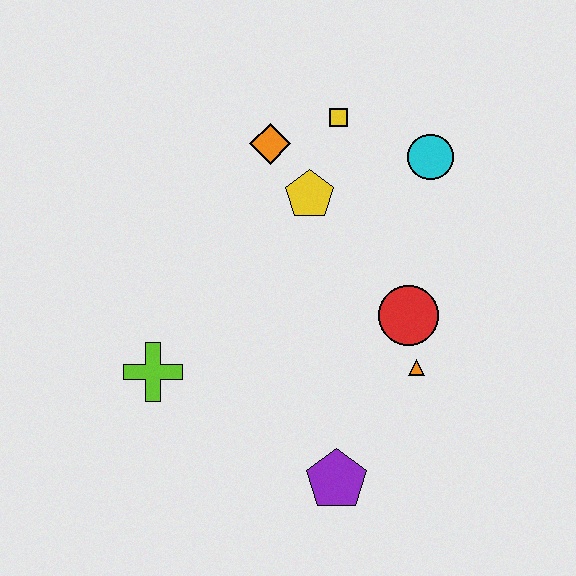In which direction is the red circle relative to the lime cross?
The red circle is to the right of the lime cross.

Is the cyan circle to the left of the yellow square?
No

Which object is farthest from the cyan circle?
The lime cross is farthest from the cyan circle.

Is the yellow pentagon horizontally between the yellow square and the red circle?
No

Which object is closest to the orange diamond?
The yellow pentagon is closest to the orange diamond.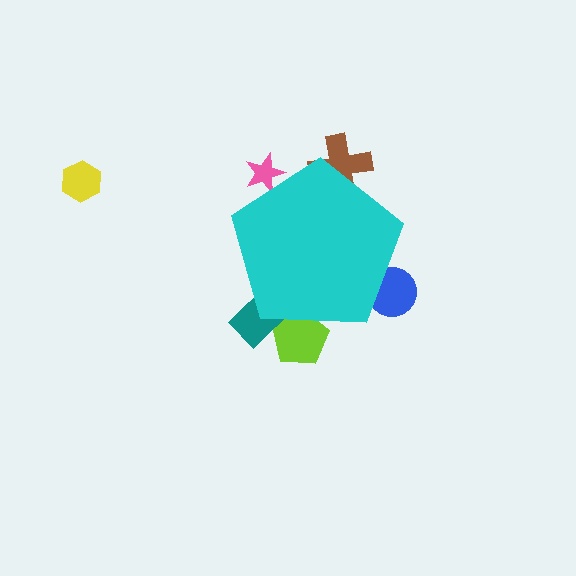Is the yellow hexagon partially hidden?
No, the yellow hexagon is fully visible.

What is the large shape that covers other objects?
A cyan pentagon.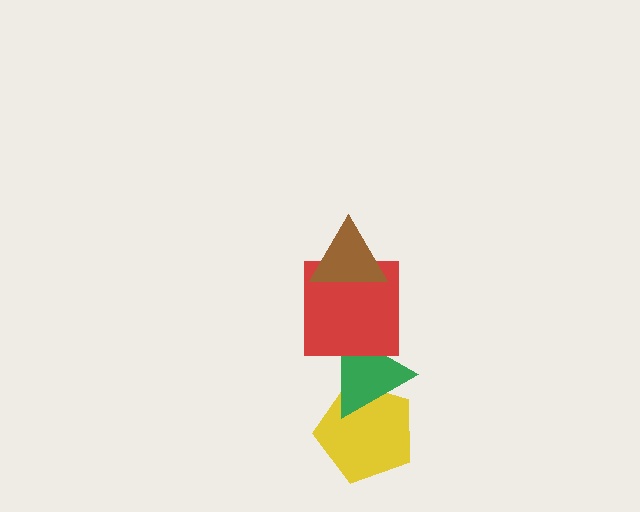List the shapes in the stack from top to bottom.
From top to bottom: the brown triangle, the red square, the green triangle, the yellow pentagon.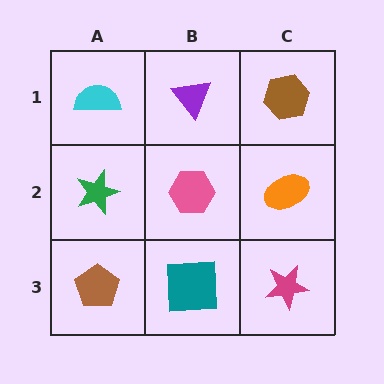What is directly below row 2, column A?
A brown pentagon.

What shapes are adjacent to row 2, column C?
A brown hexagon (row 1, column C), a magenta star (row 3, column C), a pink hexagon (row 2, column B).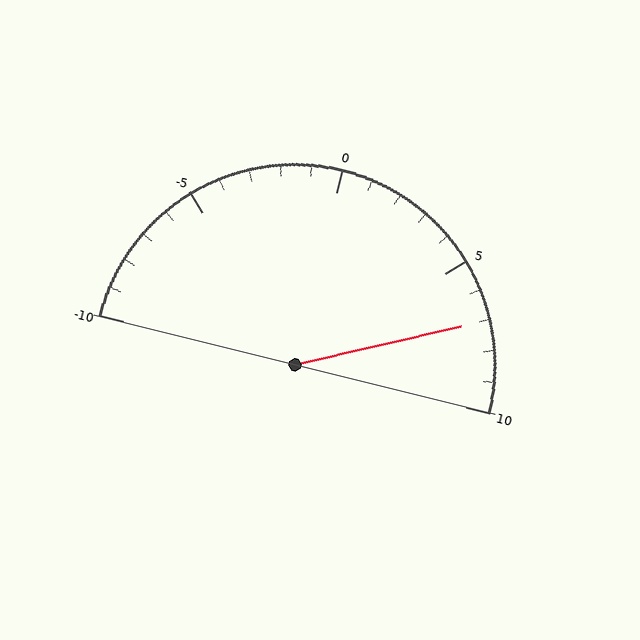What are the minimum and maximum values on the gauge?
The gauge ranges from -10 to 10.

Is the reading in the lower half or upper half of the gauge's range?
The reading is in the upper half of the range (-10 to 10).